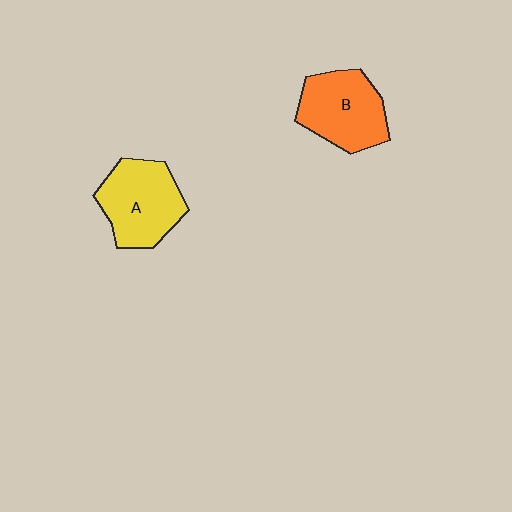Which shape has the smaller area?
Shape B (orange).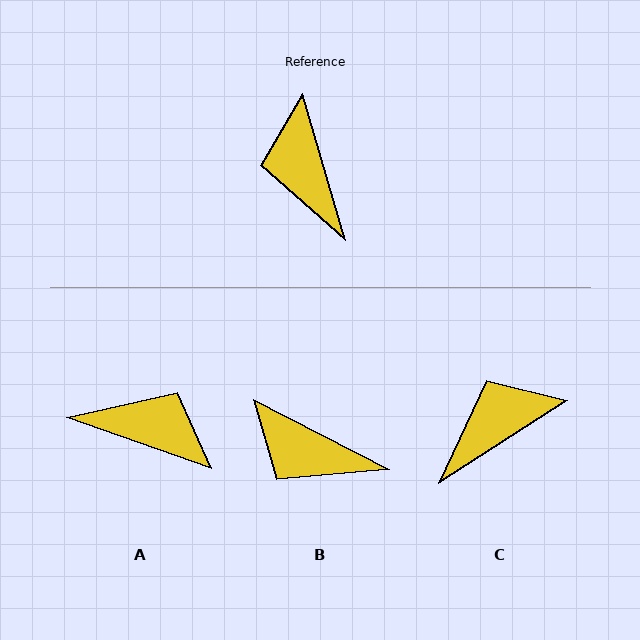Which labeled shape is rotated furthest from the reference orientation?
A, about 126 degrees away.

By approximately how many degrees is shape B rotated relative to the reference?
Approximately 46 degrees counter-clockwise.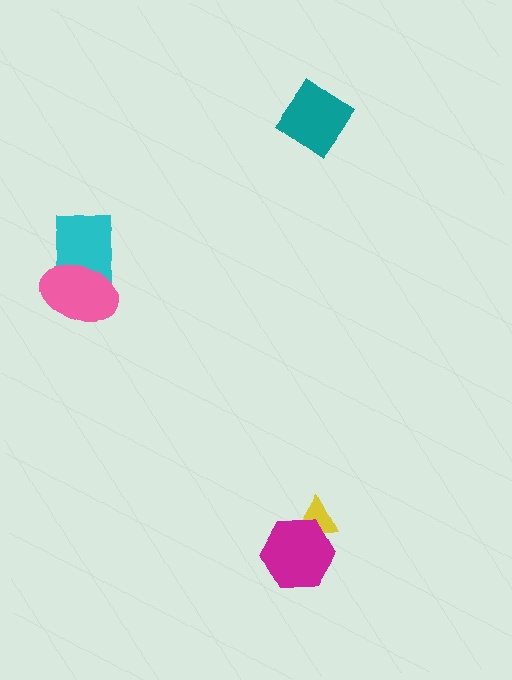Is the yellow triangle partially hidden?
Yes, it is partially covered by another shape.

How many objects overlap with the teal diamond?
0 objects overlap with the teal diamond.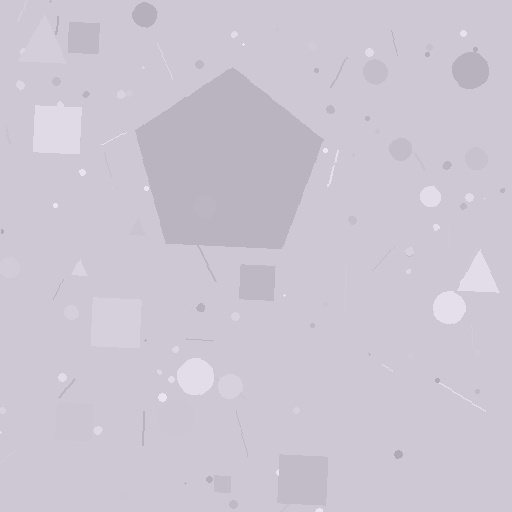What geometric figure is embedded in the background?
A pentagon is embedded in the background.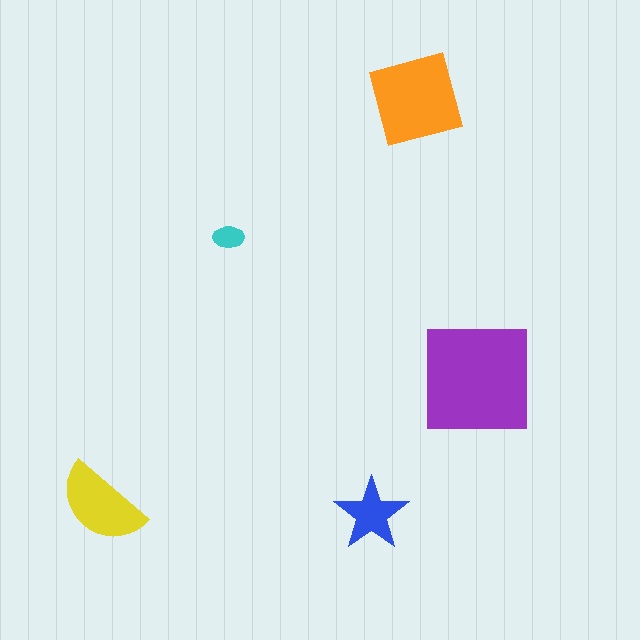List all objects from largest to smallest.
The purple square, the orange square, the yellow semicircle, the blue star, the cyan ellipse.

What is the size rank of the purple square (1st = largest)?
1st.